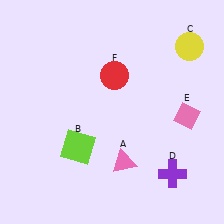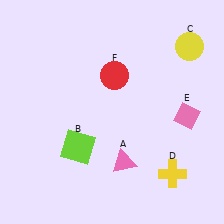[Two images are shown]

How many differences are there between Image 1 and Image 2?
There is 1 difference between the two images.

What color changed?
The cross (D) changed from purple in Image 1 to yellow in Image 2.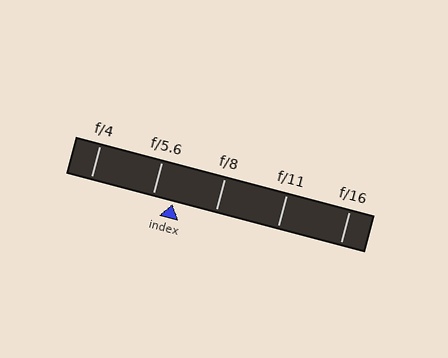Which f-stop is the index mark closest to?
The index mark is closest to f/5.6.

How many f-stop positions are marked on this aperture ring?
There are 5 f-stop positions marked.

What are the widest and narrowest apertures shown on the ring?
The widest aperture shown is f/4 and the narrowest is f/16.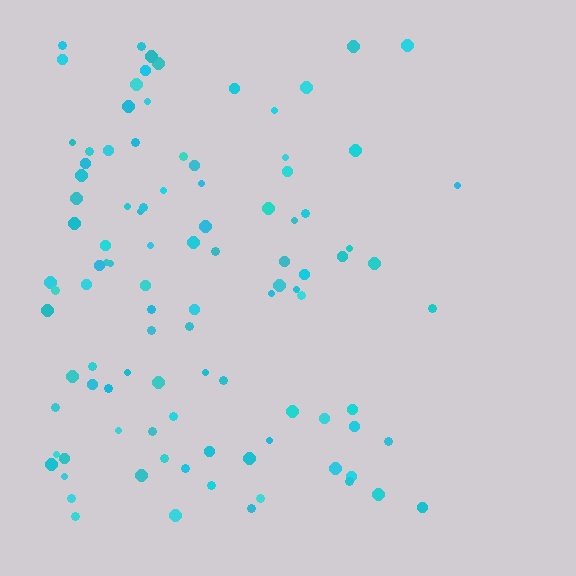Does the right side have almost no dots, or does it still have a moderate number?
Still a moderate number, just noticeably fewer than the left.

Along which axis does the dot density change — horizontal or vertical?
Horizontal.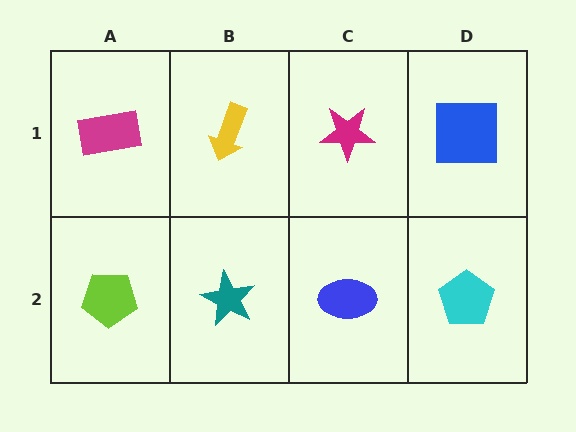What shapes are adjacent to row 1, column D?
A cyan pentagon (row 2, column D), a magenta star (row 1, column C).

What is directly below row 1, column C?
A blue ellipse.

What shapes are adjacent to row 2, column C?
A magenta star (row 1, column C), a teal star (row 2, column B), a cyan pentagon (row 2, column D).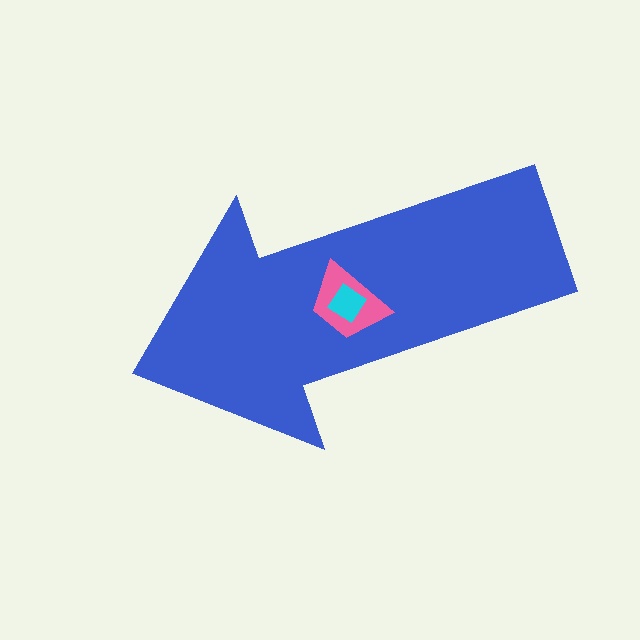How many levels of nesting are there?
3.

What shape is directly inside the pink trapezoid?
The cyan diamond.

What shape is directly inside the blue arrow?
The pink trapezoid.